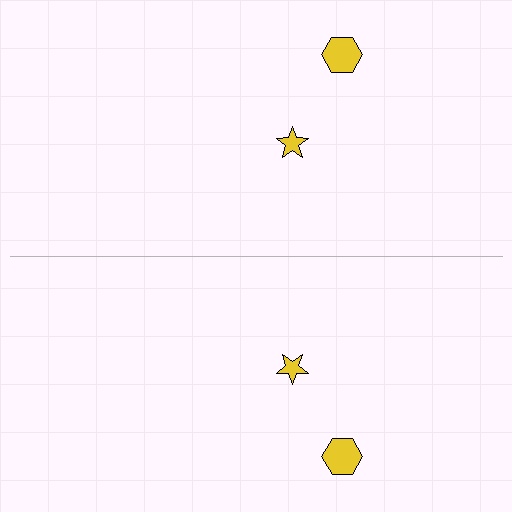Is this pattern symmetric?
Yes, this pattern has bilateral (reflection) symmetry.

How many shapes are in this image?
There are 4 shapes in this image.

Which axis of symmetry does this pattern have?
The pattern has a horizontal axis of symmetry running through the center of the image.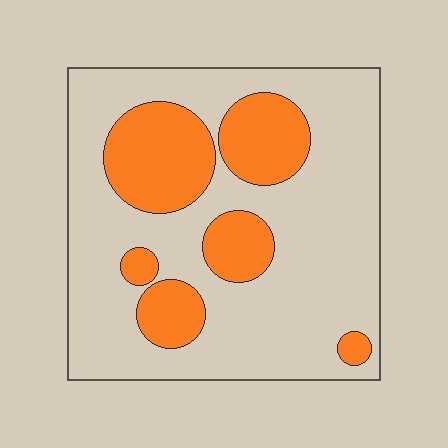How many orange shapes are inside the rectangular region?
6.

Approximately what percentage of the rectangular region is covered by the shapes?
Approximately 25%.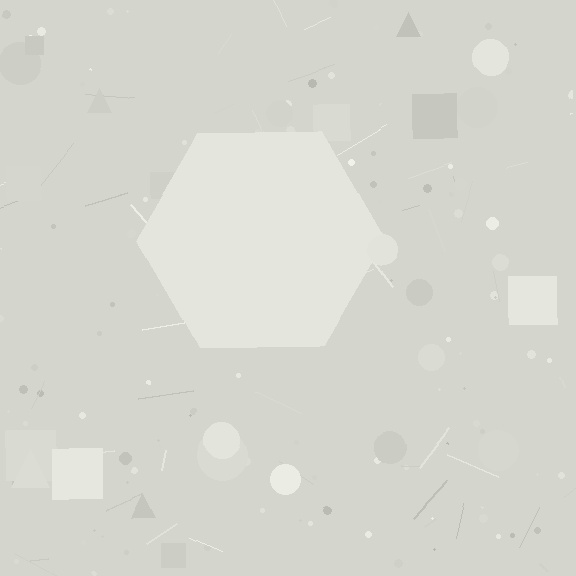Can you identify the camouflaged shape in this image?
The camouflaged shape is a hexagon.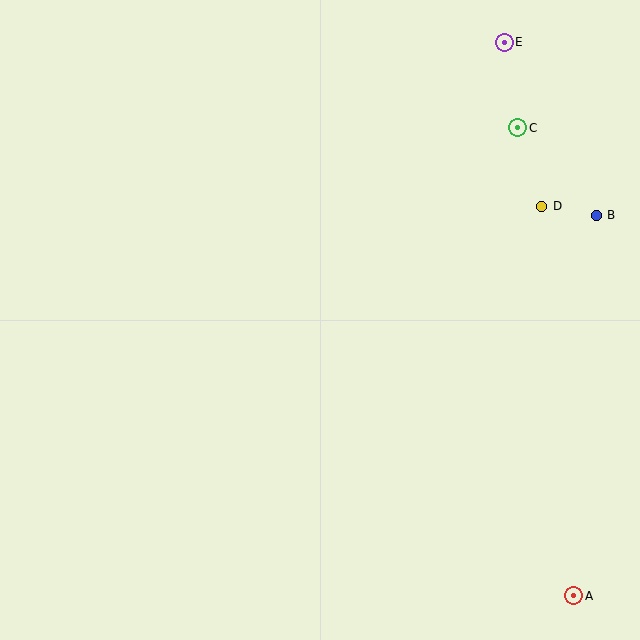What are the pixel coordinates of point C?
Point C is at (518, 128).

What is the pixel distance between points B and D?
The distance between B and D is 55 pixels.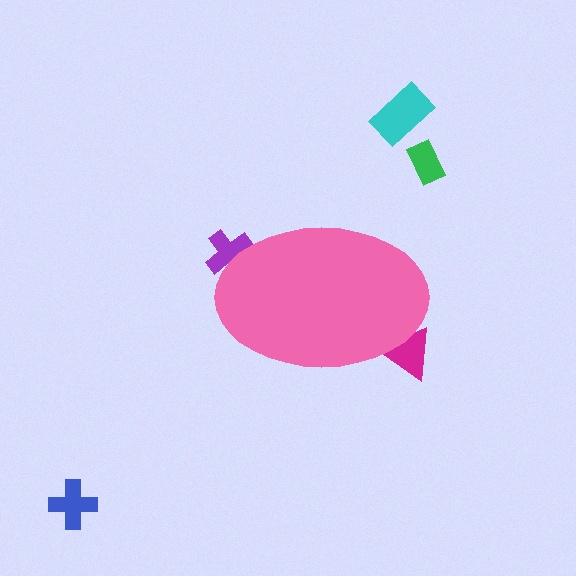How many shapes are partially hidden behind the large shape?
2 shapes are partially hidden.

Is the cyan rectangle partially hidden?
No, the cyan rectangle is fully visible.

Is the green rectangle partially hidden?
No, the green rectangle is fully visible.